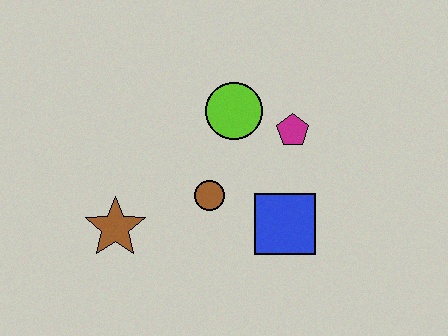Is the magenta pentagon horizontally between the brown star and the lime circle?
No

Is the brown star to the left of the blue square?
Yes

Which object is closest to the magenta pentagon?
The lime circle is closest to the magenta pentagon.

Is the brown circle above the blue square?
Yes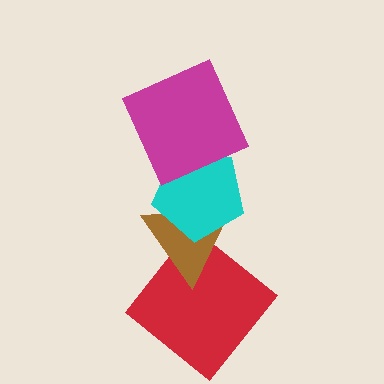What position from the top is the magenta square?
The magenta square is 1st from the top.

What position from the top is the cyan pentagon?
The cyan pentagon is 2nd from the top.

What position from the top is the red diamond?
The red diamond is 4th from the top.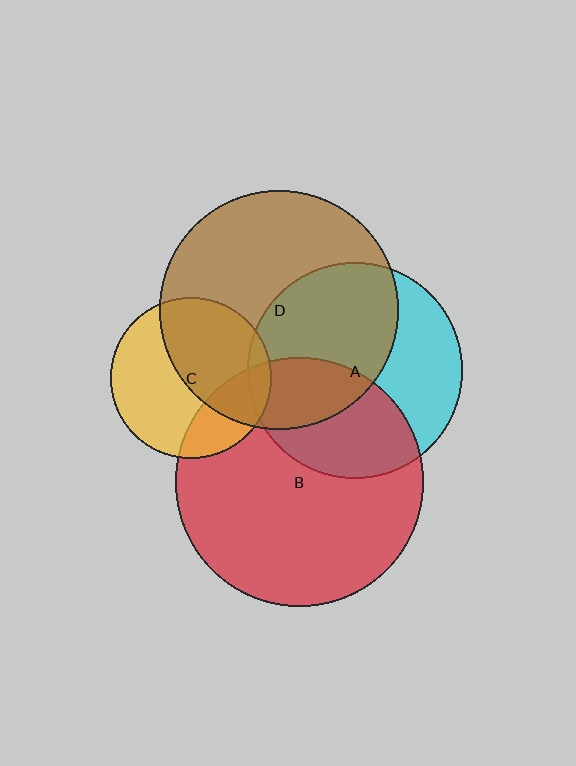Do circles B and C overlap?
Yes.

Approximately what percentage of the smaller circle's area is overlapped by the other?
Approximately 25%.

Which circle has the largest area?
Circle B (red).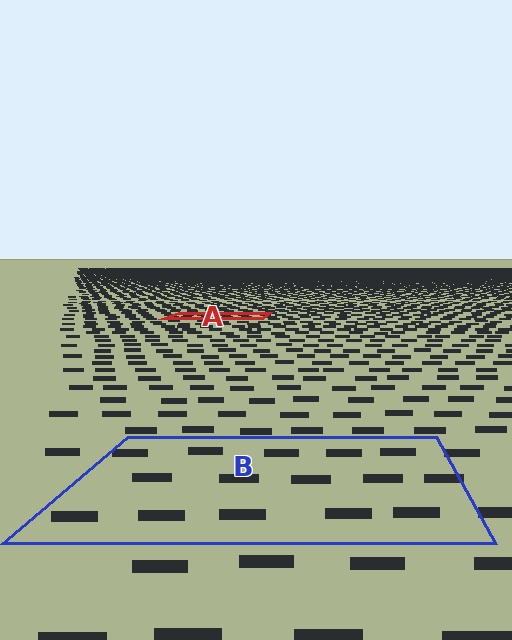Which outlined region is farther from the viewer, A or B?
Region A is farther from the viewer — the texture elements inside it appear smaller and more densely packed.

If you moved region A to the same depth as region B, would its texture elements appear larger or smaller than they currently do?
They would appear larger. At a closer depth, the same texture elements are projected at a bigger on-screen size.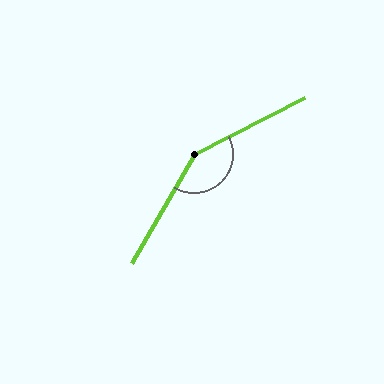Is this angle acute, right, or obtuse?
It is obtuse.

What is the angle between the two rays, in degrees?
Approximately 147 degrees.